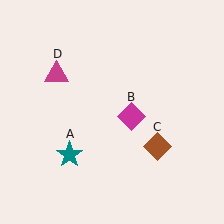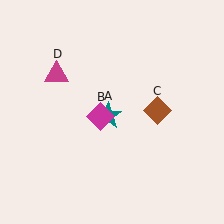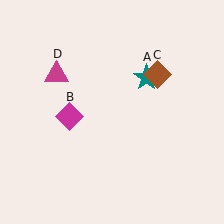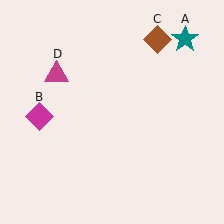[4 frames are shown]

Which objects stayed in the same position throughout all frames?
Magenta triangle (object D) remained stationary.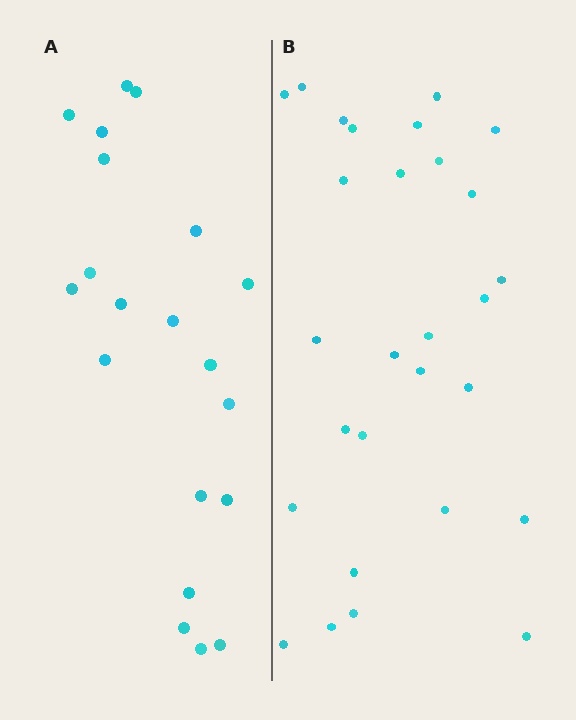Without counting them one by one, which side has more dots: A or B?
Region B (the right region) has more dots.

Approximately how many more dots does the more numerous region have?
Region B has roughly 8 or so more dots than region A.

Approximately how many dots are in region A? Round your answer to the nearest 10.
About 20 dots.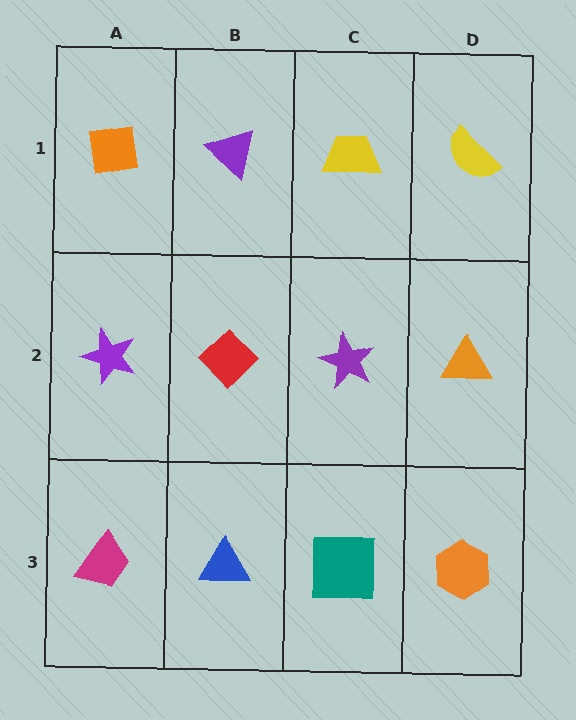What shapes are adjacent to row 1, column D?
An orange triangle (row 2, column D), a yellow trapezoid (row 1, column C).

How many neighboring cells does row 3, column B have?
3.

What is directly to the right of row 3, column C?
An orange hexagon.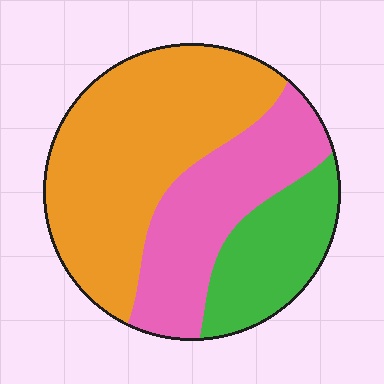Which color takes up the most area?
Orange, at roughly 50%.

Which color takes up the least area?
Green, at roughly 20%.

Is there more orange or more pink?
Orange.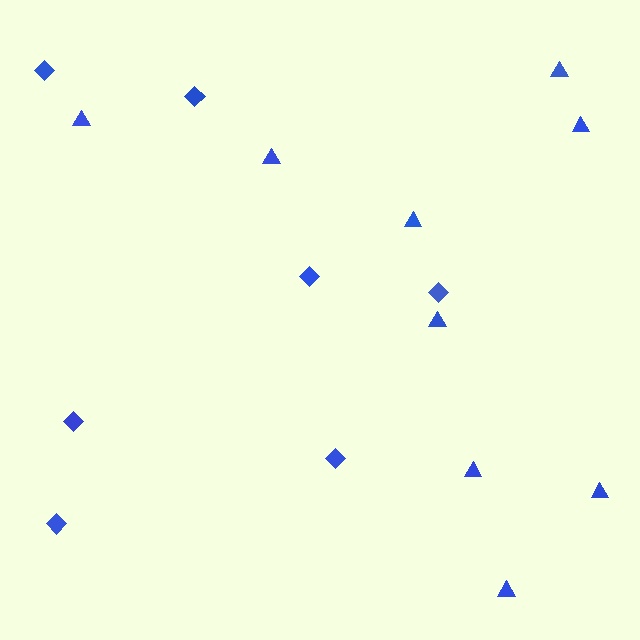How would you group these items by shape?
There are 2 groups: one group of triangles (9) and one group of diamonds (7).